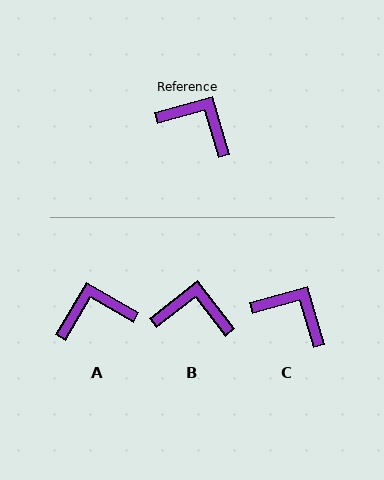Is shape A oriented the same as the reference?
No, it is off by about 44 degrees.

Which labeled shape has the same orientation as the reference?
C.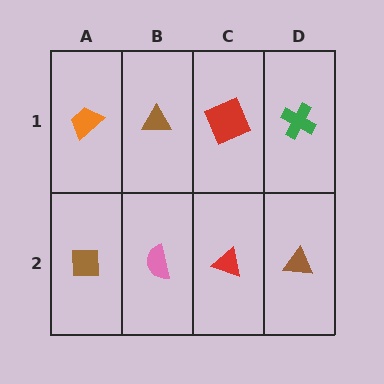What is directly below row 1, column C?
A red triangle.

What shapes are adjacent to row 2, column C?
A red square (row 1, column C), a pink semicircle (row 2, column B), a brown triangle (row 2, column D).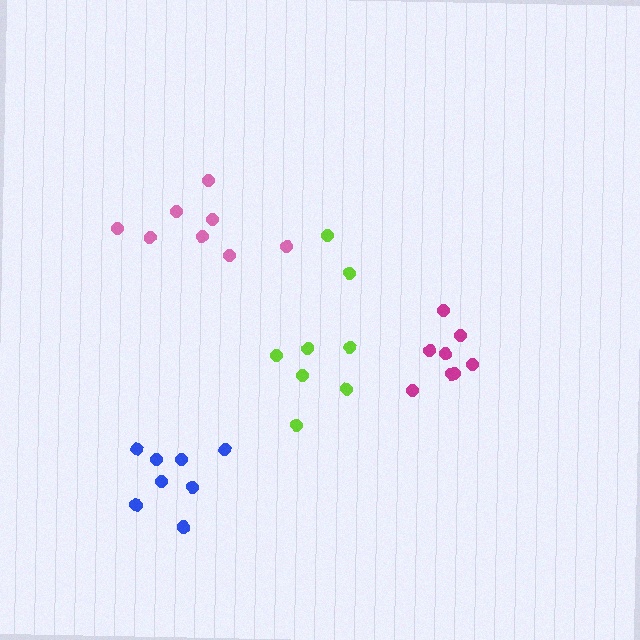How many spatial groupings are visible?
There are 4 spatial groupings.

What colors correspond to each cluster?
The clusters are colored: lime, pink, magenta, blue.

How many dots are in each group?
Group 1: 8 dots, Group 2: 8 dots, Group 3: 8 dots, Group 4: 8 dots (32 total).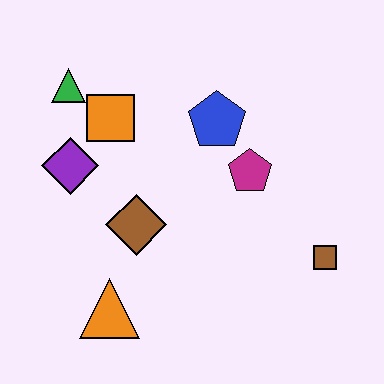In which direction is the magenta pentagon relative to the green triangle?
The magenta pentagon is to the right of the green triangle.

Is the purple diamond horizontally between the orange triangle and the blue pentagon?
No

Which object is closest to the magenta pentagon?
The blue pentagon is closest to the magenta pentagon.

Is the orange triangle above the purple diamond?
No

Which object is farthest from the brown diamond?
The brown square is farthest from the brown diamond.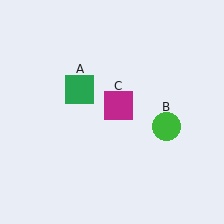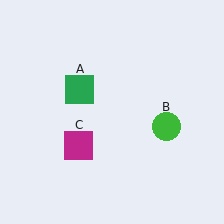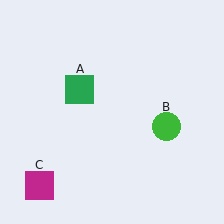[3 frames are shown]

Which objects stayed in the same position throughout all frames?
Green square (object A) and green circle (object B) remained stationary.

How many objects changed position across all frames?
1 object changed position: magenta square (object C).